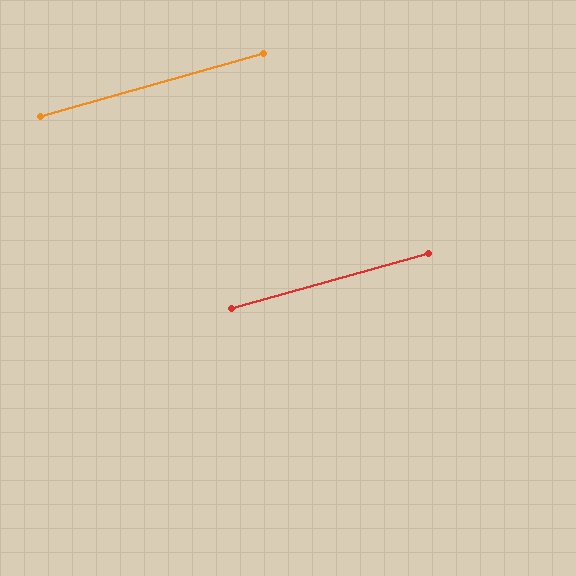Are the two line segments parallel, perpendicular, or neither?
Parallel — their directions differ by only 0.3°.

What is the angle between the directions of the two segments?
Approximately 0 degrees.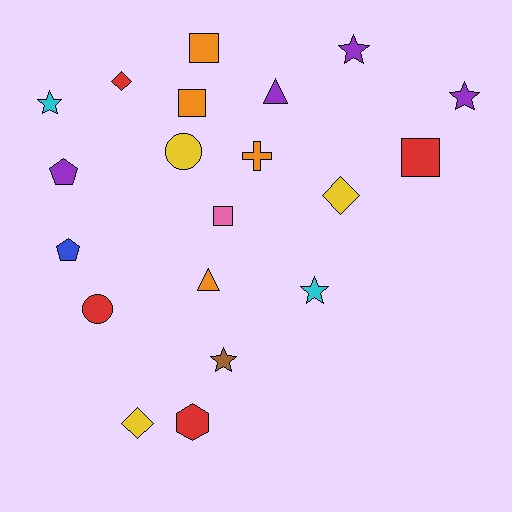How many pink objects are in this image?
There is 1 pink object.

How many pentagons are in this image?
There are 2 pentagons.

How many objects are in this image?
There are 20 objects.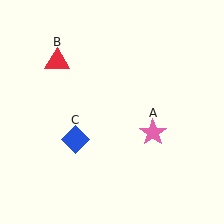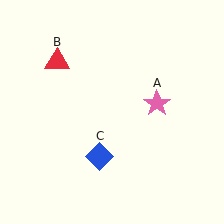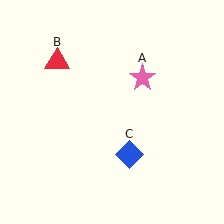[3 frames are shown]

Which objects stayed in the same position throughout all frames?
Red triangle (object B) remained stationary.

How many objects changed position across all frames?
2 objects changed position: pink star (object A), blue diamond (object C).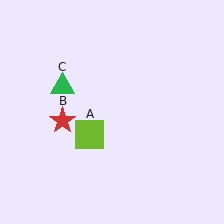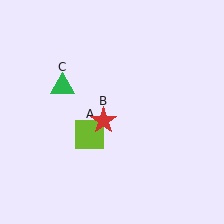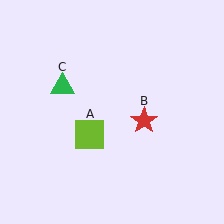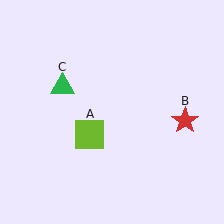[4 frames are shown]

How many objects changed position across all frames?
1 object changed position: red star (object B).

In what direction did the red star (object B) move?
The red star (object B) moved right.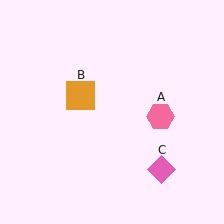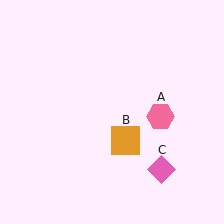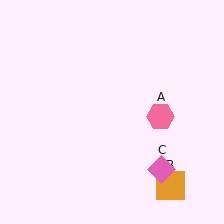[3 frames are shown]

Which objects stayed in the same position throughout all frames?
Pink hexagon (object A) and pink diamond (object C) remained stationary.